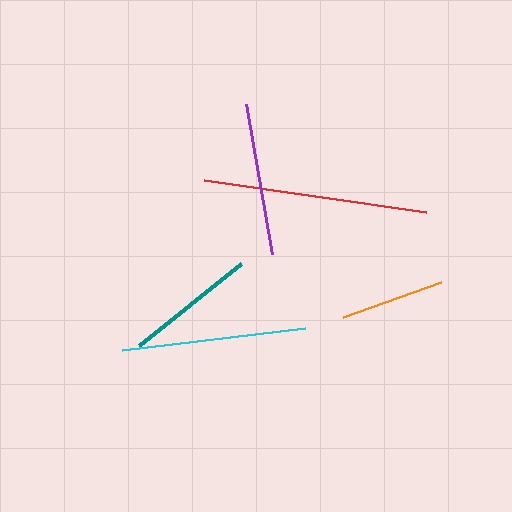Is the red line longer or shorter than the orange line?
The red line is longer than the orange line.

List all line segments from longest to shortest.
From longest to shortest: red, cyan, purple, teal, orange.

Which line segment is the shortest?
The orange line is the shortest at approximately 104 pixels.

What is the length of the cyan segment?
The cyan segment is approximately 185 pixels long.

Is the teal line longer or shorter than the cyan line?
The cyan line is longer than the teal line.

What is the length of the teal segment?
The teal segment is approximately 130 pixels long.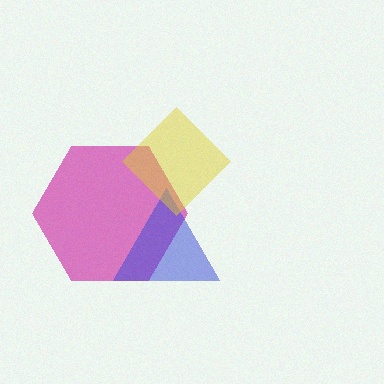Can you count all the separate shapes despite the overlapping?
Yes, there are 3 separate shapes.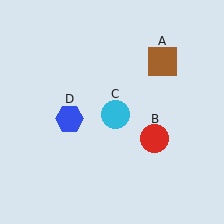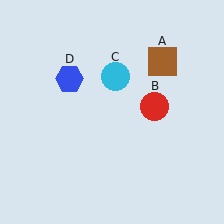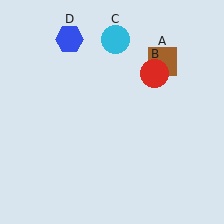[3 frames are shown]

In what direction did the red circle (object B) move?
The red circle (object B) moved up.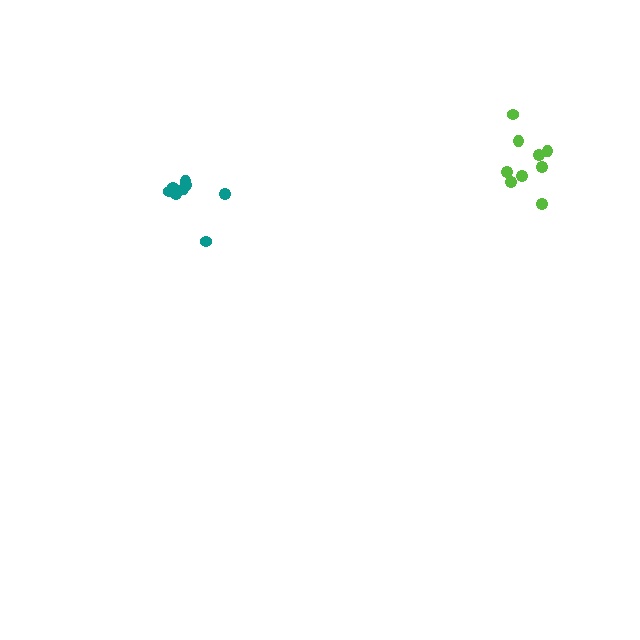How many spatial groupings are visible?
There are 2 spatial groupings.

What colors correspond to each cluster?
The clusters are colored: teal, lime.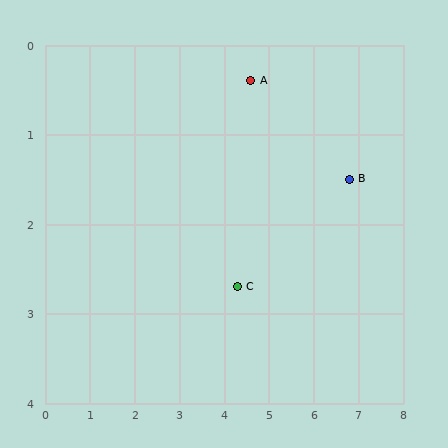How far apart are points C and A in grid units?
Points C and A are about 2.3 grid units apart.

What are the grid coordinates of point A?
Point A is at approximately (4.6, 0.4).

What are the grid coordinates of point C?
Point C is at approximately (4.3, 2.7).